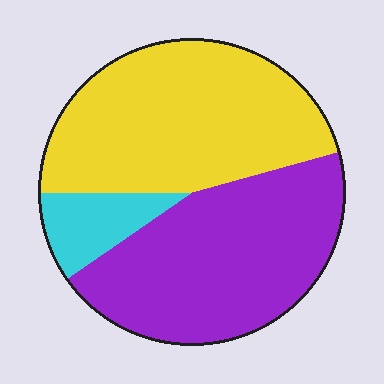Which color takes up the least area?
Cyan, at roughly 10%.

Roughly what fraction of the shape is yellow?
Yellow takes up between a third and a half of the shape.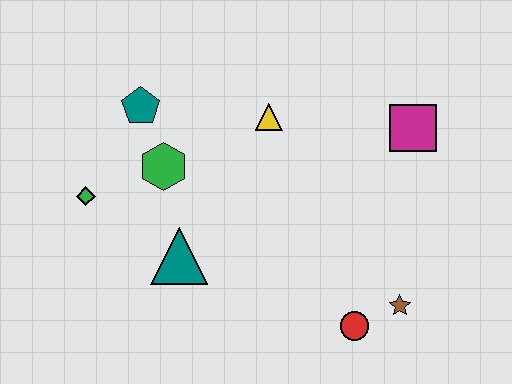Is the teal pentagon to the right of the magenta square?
No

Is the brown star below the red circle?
No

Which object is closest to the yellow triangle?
The green hexagon is closest to the yellow triangle.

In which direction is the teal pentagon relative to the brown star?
The teal pentagon is to the left of the brown star.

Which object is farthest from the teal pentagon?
The brown star is farthest from the teal pentagon.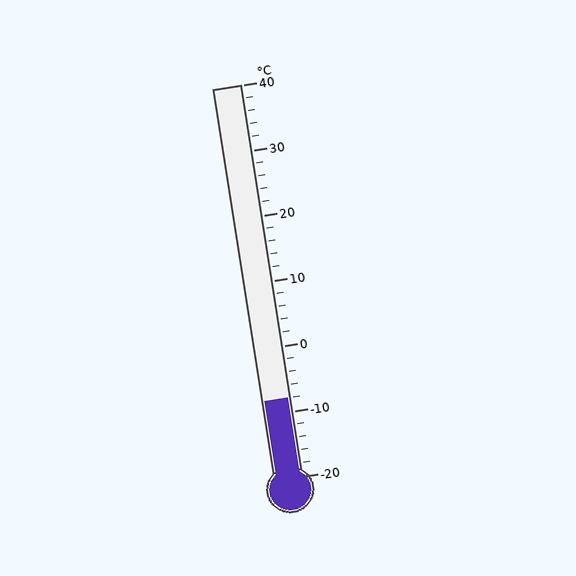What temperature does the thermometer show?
The thermometer shows approximately -8°C.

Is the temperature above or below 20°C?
The temperature is below 20°C.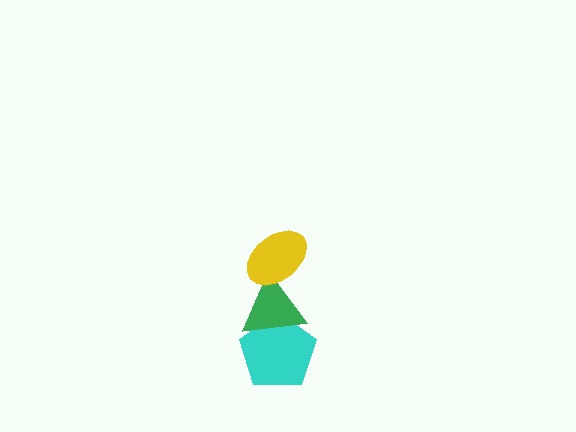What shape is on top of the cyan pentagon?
The green triangle is on top of the cyan pentagon.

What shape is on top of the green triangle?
The yellow ellipse is on top of the green triangle.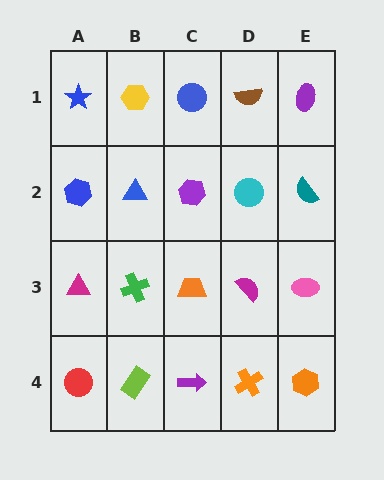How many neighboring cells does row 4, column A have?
2.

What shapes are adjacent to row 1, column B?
A blue triangle (row 2, column B), a blue star (row 1, column A), a blue circle (row 1, column C).